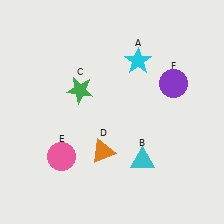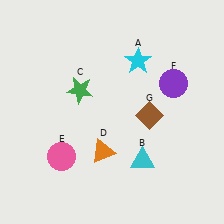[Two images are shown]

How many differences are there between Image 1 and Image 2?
There is 1 difference between the two images.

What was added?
A brown diamond (G) was added in Image 2.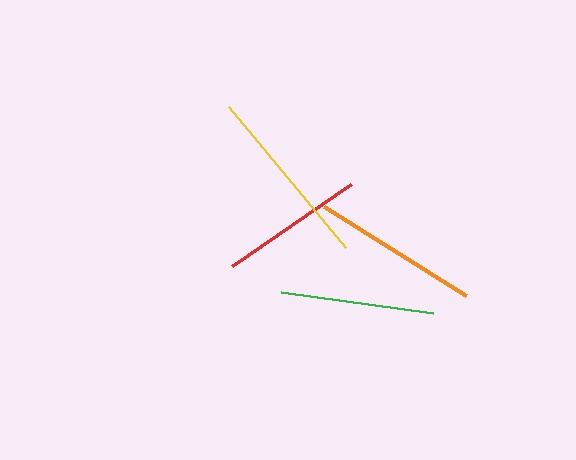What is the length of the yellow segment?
The yellow segment is approximately 183 pixels long.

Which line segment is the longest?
The yellow line is the longest at approximately 183 pixels.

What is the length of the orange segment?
The orange segment is approximately 168 pixels long.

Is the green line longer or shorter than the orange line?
The orange line is longer than the green line.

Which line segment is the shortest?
The red line is the shortest at approximately 144 pixels.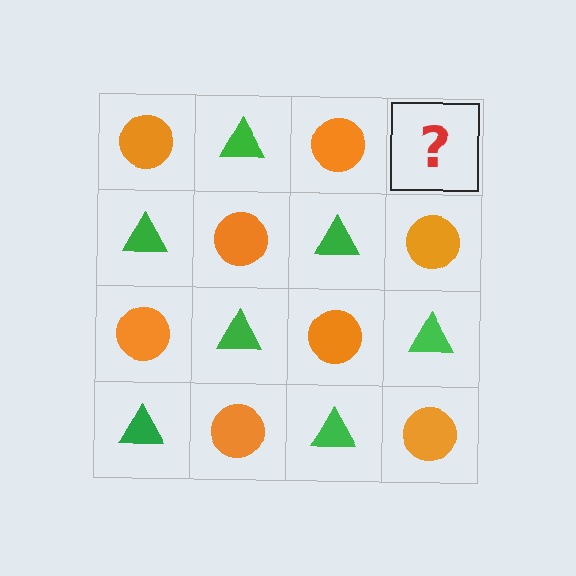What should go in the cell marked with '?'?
The missing cell should contain a green triangle.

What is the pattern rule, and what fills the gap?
The rule is that it alternates orange circle and green triangle in a checkerboard pattern. The gap should be filled with a green triangle.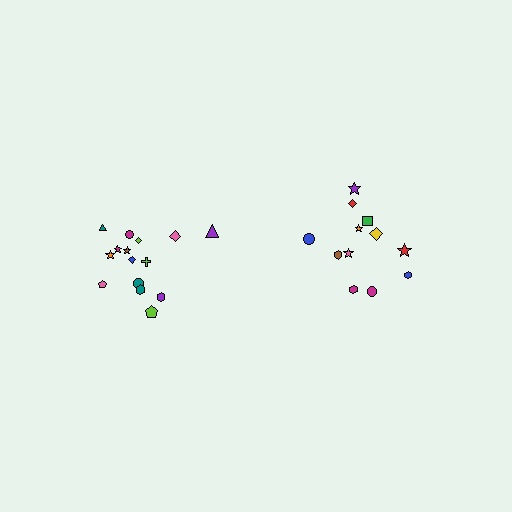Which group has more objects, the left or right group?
The left group.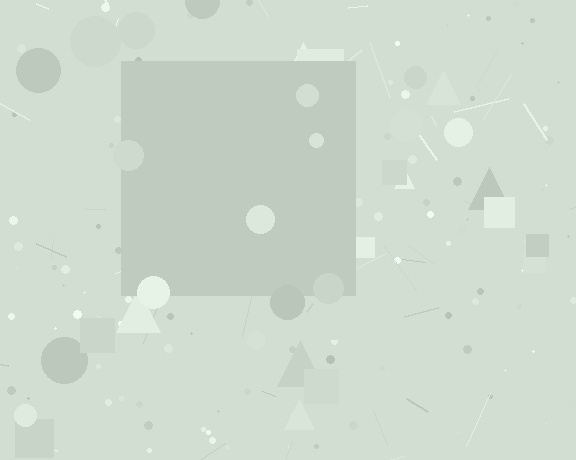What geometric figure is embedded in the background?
A square is embedded in the background.